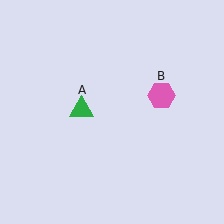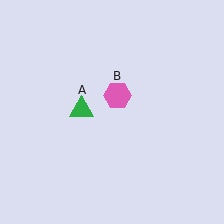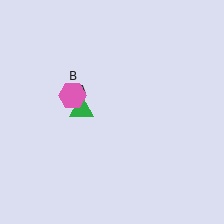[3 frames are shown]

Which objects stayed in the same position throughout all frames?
Green triangle (object A) remained stationary.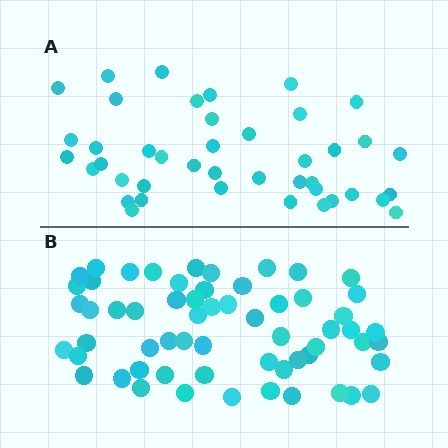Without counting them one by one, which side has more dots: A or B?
Region B (the bottom region) has more dots.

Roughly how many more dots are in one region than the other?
Region B has approximately 20 more dots than region A.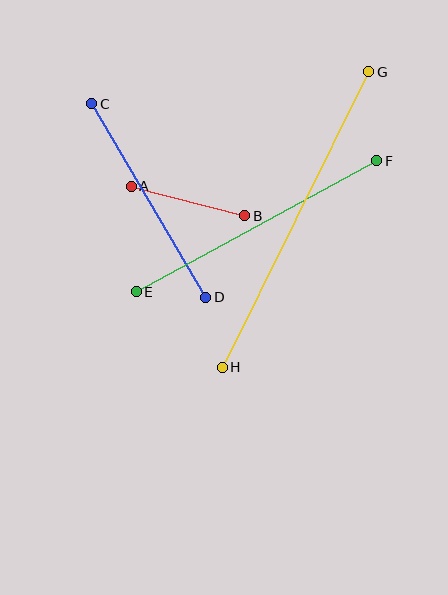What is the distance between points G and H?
The distance is approximately 330 pixels.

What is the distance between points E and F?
The distance is approximately 273 pixels.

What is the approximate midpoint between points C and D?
The midpoint is at approximately (149, 200) pixels.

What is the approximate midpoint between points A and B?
The midpoint is at approximately (188, 201) pixels.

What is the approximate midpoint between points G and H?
The midpoint is at approximately (295, 220) pixels.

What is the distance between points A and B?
The distance is approximately 117 pixels.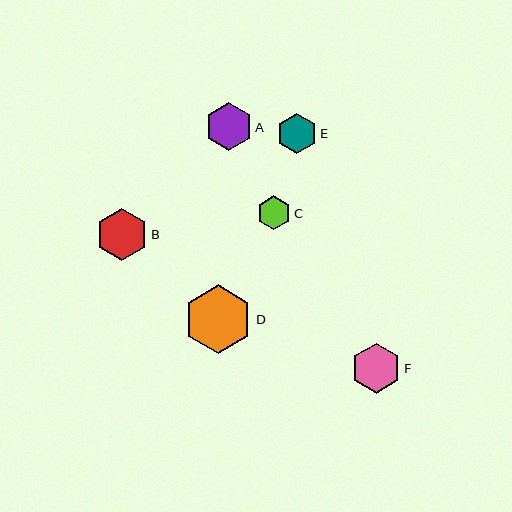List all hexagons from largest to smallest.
From largest to smallest: D, B, F, A, E, C.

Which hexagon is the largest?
Hexagon D is the largest with a size of approximately 69 pixels.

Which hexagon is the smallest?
Hexagon C is the smallest with a size of approximately 34 pixels.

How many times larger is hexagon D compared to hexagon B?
Hexagon D is approximately 1.3 times the size of hexagon B.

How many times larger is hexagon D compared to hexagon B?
Hexagon D is approximately 1.3 times the size of hexagon B.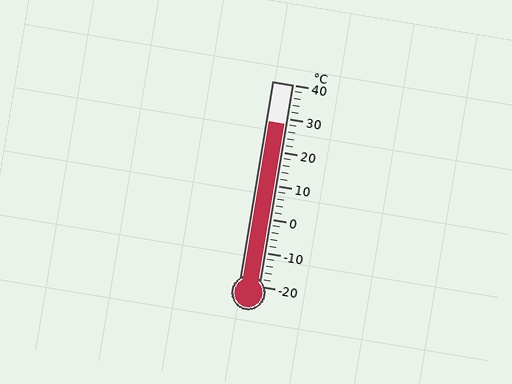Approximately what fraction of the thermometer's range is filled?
The thermometer is filled to approximately 80% of its range.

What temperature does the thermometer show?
The thermometer shows approximately 28°C.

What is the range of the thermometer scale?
The thermometer scale ranges from -20°C to 40°C.